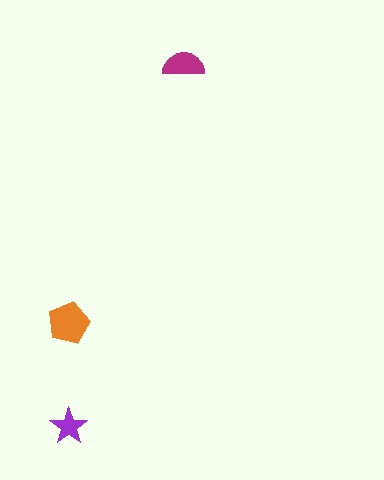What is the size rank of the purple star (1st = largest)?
3rd.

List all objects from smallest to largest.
The purple star, the magenta semicircle, the orange pentagon.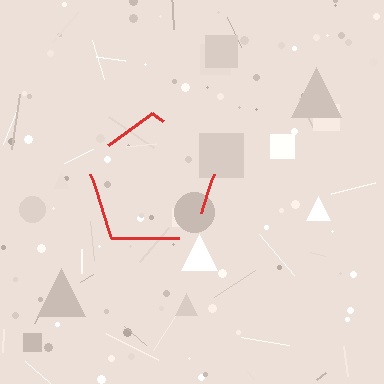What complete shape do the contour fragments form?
The contour fragments form a pentagon.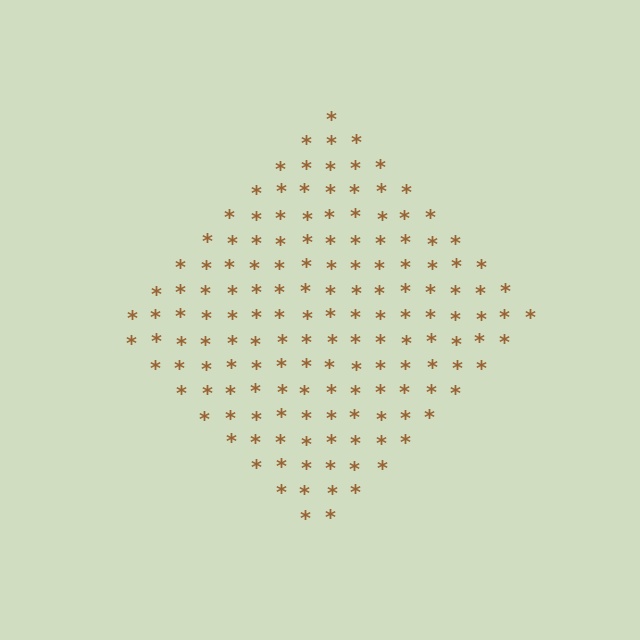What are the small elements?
The small elements are asterisks.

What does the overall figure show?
The overall figure shows a diamond.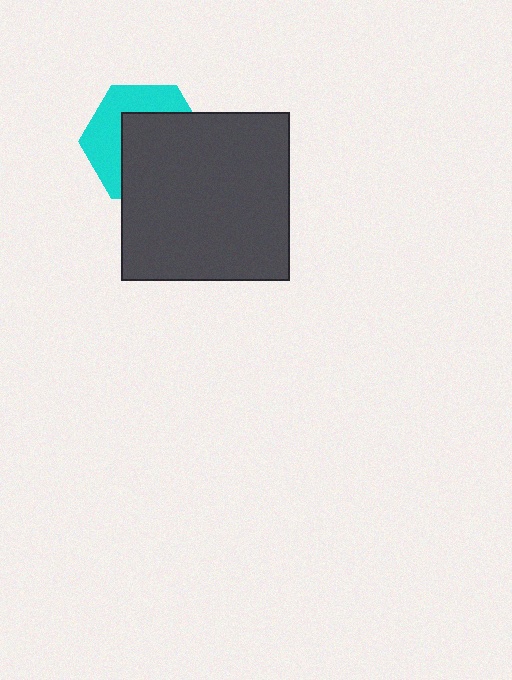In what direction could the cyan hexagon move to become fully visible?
The cyan hexagon could move toward the upper-left. That would shift it out from behind the dark gray square entirely.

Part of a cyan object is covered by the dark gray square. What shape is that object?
It is a hexagon.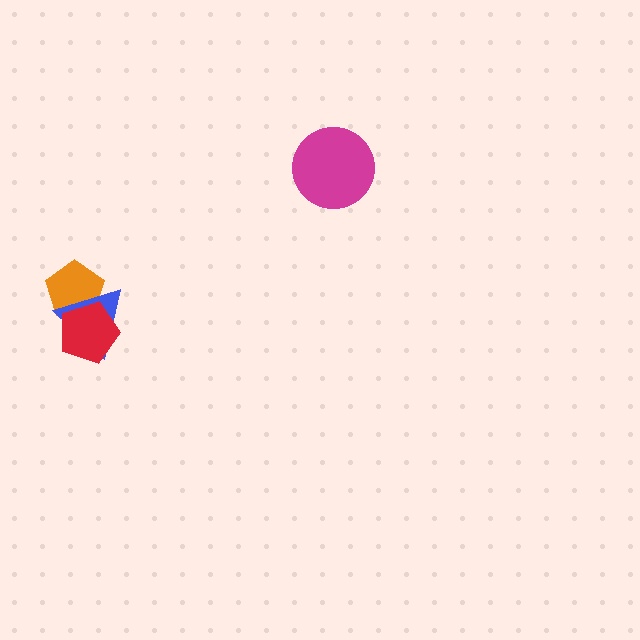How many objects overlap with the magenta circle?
0 objects overlap with the magenta circle.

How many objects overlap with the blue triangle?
2 objects overlap with the blue triangle.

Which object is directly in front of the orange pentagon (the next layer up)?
The blue triangle is directly in front of the orange pentagon.